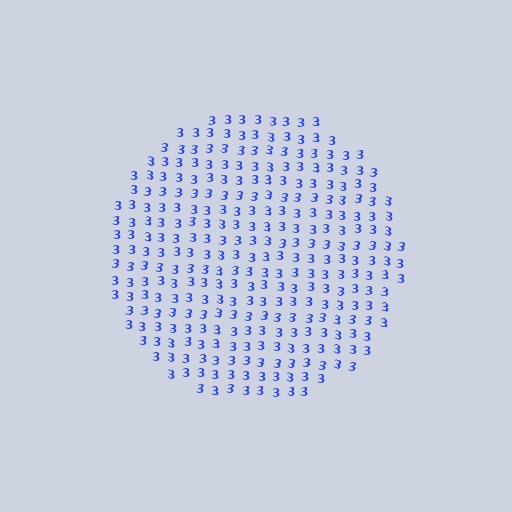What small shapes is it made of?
It is made of small digit 3's.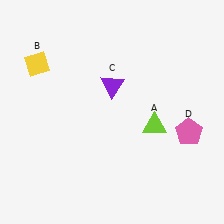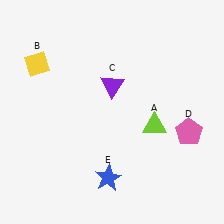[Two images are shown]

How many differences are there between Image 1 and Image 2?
There is 1 difference between the two images.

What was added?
A blue star (E) was added in Image 2.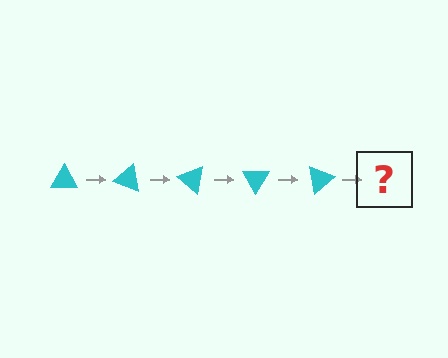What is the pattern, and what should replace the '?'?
The pattern is that the triangle rotates 20 degrees each step. The '?' should be a cyan triangle rotated 100 degrees.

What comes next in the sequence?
The next element should be a cyan triangle rotated 100 degrees.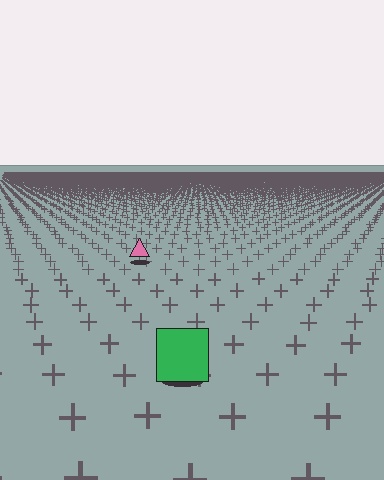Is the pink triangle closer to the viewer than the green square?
No. The green square is closer — you can tell from the texture gradient: the ground texture is coarser near it.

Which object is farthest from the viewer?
The pink triangle is farthest from the viewer. It appears smaller and the ground texture around it is denser.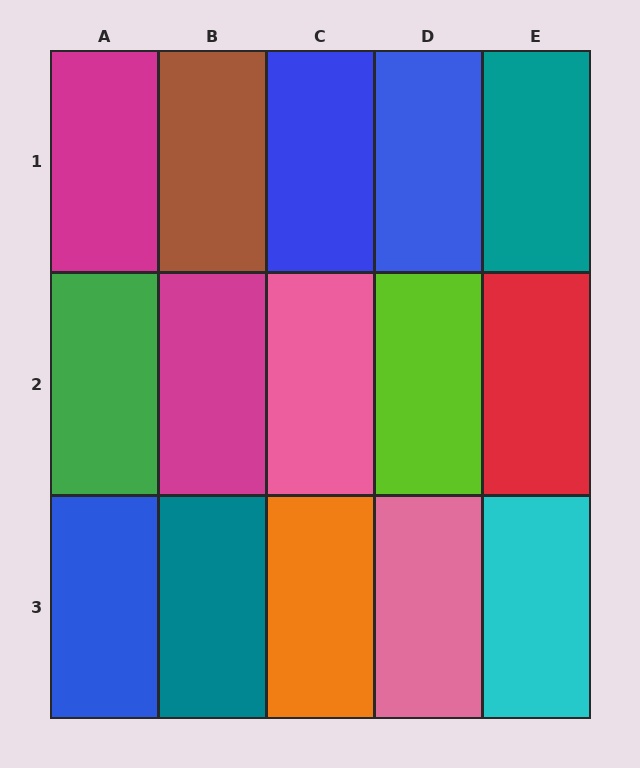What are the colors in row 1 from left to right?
Magenta, brown, blue, blue, teal.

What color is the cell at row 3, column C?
Orange.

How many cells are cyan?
1 cell is cyan.